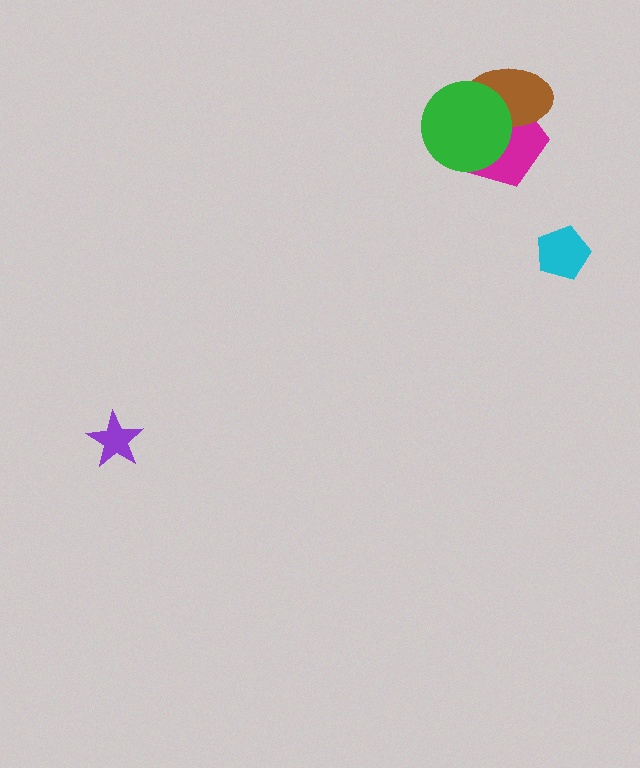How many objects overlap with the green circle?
2 objects overlap with the green circle.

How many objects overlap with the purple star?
0 objects overlap with the purple star.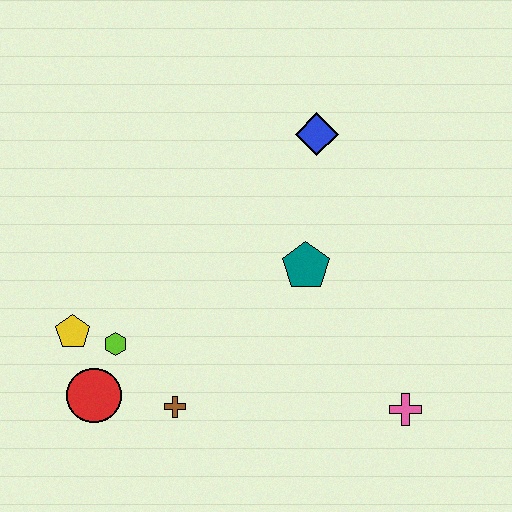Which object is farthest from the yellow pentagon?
The pink cross is farthest from the yellow pentagon.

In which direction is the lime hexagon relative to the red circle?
The lime hexagon is above the red circle.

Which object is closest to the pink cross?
The teal pentagon is closest to the pink cross.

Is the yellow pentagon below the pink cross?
No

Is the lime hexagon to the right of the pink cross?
No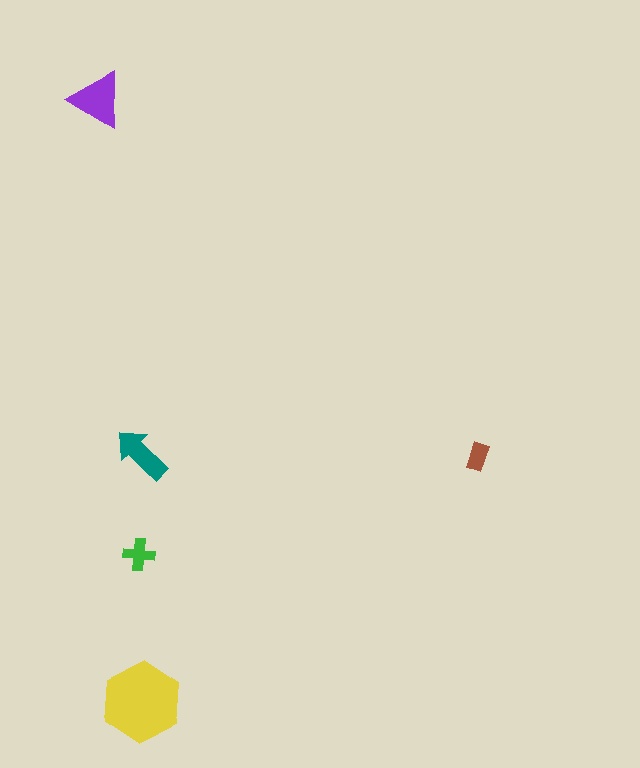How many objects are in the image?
There are 5 objects in the image.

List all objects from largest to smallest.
The yellow hexagon, the purple triangle, the teal arrow, the green cross, the brown rectangle.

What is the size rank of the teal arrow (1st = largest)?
3rd.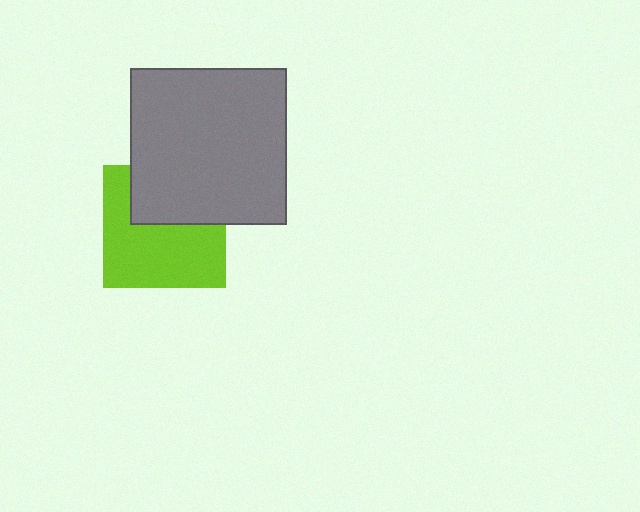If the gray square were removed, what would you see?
You would see the complete lime square.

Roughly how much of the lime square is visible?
About half of it is visible (roughly 61%).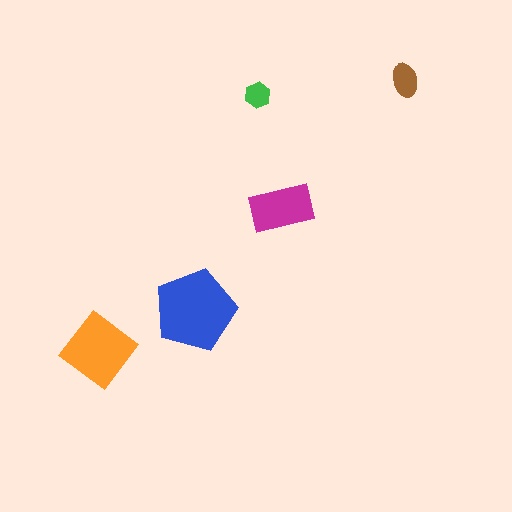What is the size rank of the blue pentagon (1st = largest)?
1st.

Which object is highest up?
The brown ellipse is topmost.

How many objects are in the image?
There are 5 objects in the image.